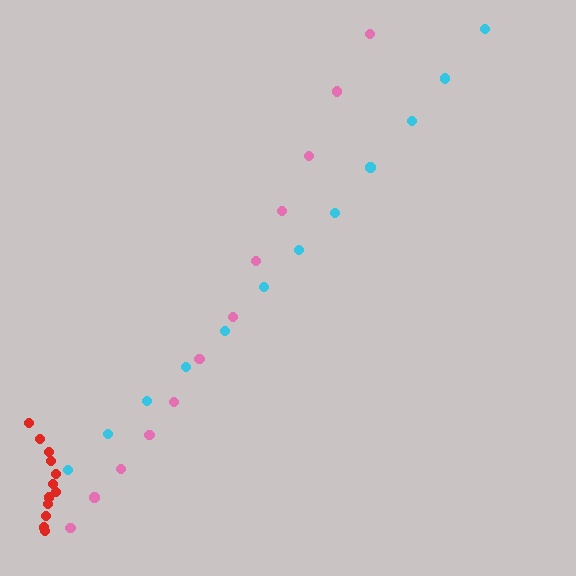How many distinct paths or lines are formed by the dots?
There are 3 distinct paths.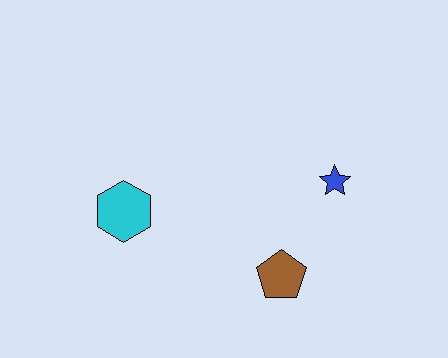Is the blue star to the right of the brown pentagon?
Yes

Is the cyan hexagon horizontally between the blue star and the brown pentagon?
No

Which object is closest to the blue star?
The brown pentagon is closest to the blue star.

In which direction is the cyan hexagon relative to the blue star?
The cyan hexagon is to the left of the blue star.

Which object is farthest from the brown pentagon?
The cyan hexagon is farthest from the brown pentagon.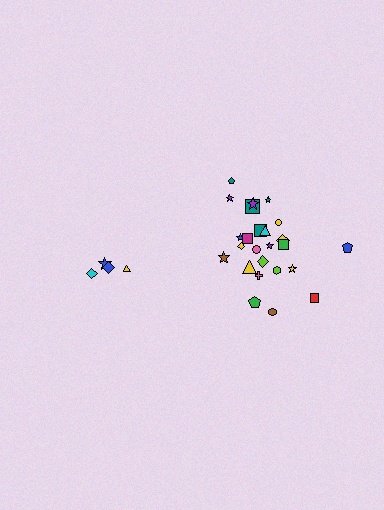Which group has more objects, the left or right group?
The right group.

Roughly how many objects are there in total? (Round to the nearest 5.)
Roughly 30 objects in total.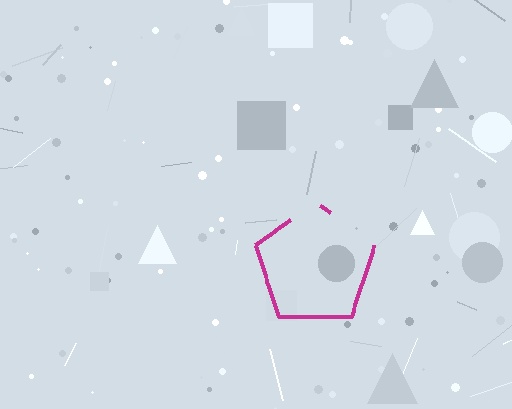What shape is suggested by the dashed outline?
The dashed outline suggests a pentagon.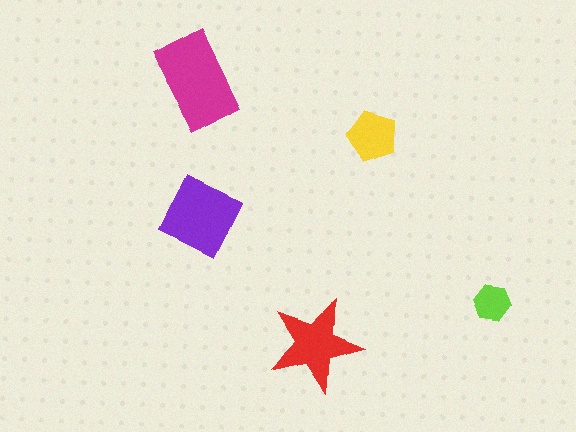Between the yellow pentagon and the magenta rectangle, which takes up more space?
The magenta rectangle.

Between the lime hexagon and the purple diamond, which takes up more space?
The purple diamond.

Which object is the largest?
The magenta rectangle.